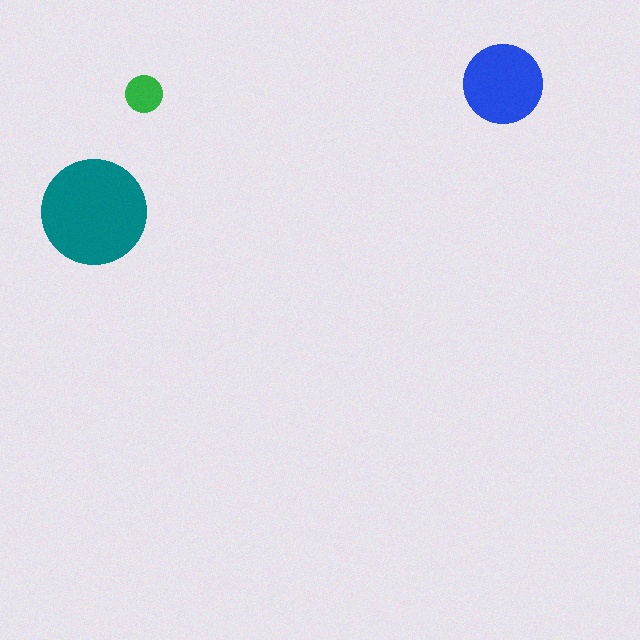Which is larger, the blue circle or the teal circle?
The teal one.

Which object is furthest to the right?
The blue circle is rightmost.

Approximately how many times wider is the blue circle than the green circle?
About 2 times wider.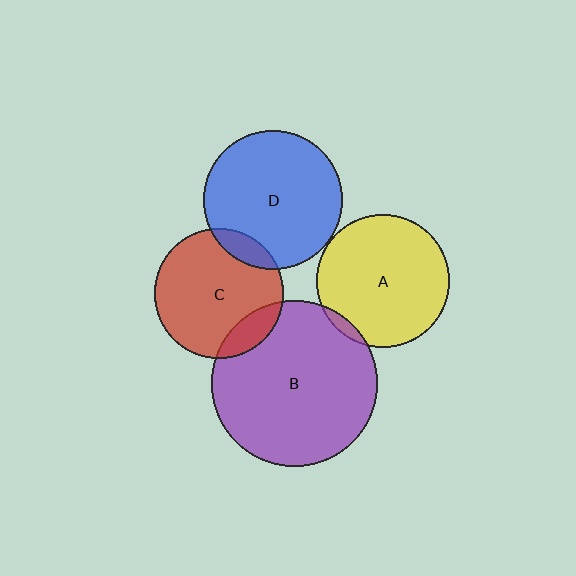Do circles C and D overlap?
Yes.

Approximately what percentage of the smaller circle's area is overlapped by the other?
Approximately 10%.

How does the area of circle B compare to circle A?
Approximately 1.6 times.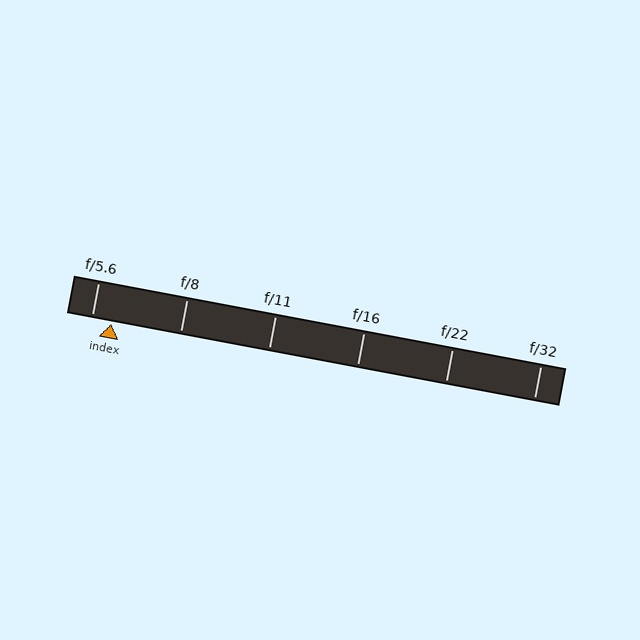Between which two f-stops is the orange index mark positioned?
The index mark is between f/5.6 and f/8.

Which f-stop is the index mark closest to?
The index mark is closest to f/5.6.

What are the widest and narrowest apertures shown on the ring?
The widest aperture shown is f/5.6 and the narrowest is f/32.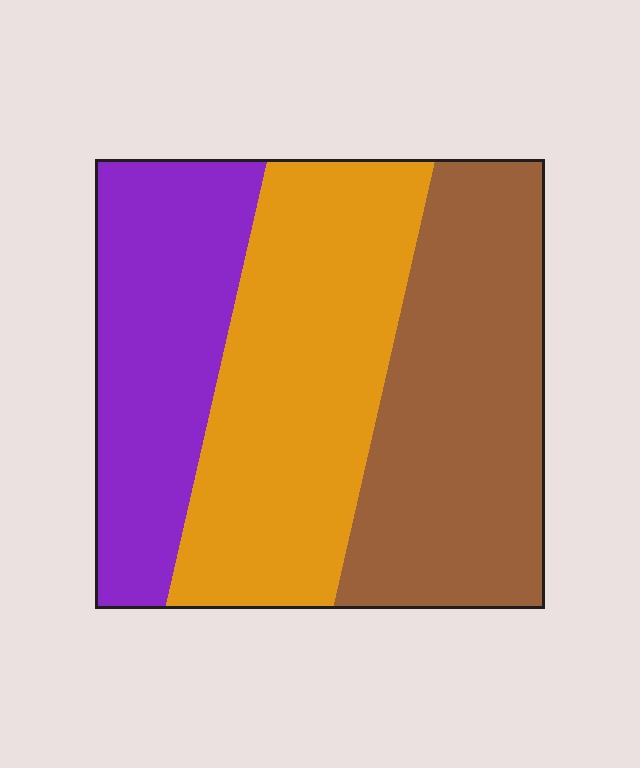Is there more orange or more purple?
Orange.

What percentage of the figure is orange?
Orange takes up about three eighths (3/8) of the figure.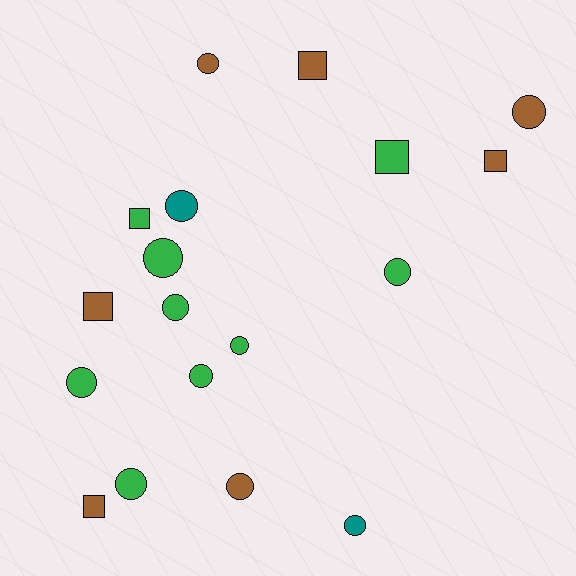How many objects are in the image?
There are 18 objects.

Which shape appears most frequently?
Circle, with 12 objects.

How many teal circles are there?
There are 2 teal circles.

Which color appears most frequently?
Green, with 9 objects.